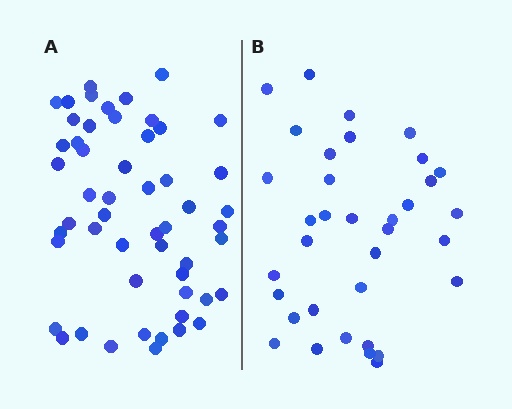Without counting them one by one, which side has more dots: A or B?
Region A (the left region) has more dots.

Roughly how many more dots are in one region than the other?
Region A has approximately 20 more dots than region B.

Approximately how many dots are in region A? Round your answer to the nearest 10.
About 50 dots. (The exact count is 53, which rounds to 50.)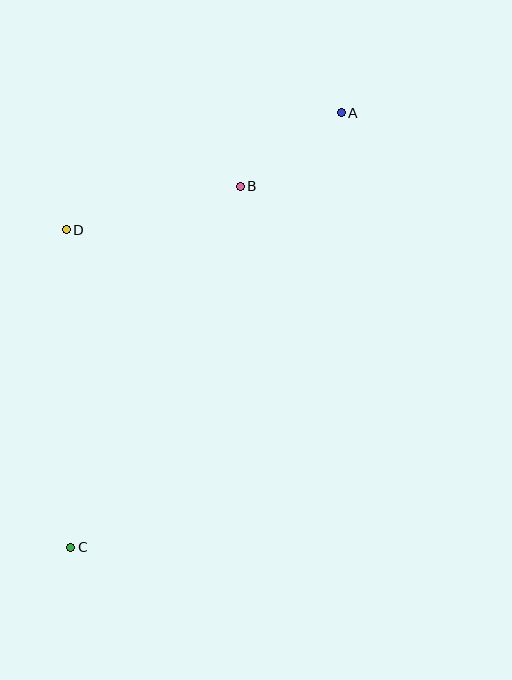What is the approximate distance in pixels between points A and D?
The distance between A and D is approximately 299 pixels.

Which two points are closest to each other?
Points A and B are closest to each other.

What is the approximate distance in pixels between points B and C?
The distance between B and C is approximately 399 pixels.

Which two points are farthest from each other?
Points A and C are farthest from each other.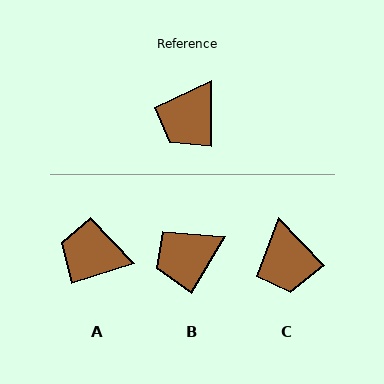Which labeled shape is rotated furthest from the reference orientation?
A, about 72 degrees away.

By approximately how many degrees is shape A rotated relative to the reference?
Approximately 72 degrees clockwise.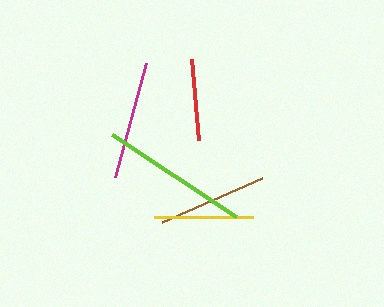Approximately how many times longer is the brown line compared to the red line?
The brown line is approximately 1.3 times the length of the red line.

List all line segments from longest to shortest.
From longest to shortest: lime, magenta, brown, yellow, red.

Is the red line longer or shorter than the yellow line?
The yellow line is longer than the red line.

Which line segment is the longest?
The lime line is the longest at approximately 149 pixels.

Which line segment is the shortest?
The red line is the shortest at approximately 81 pixels.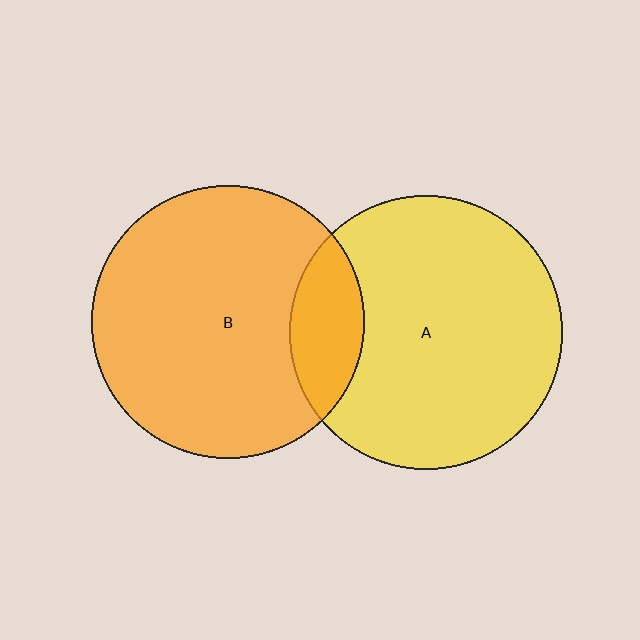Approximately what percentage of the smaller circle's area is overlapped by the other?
Approximately 15%.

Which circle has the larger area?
Circle A (yellow).